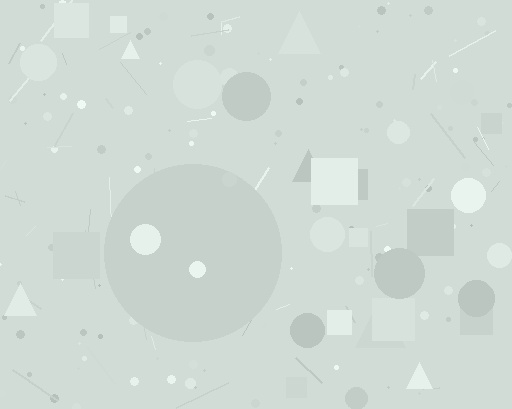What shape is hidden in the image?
A circle is hidden in the image.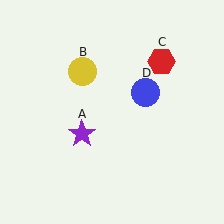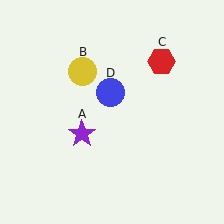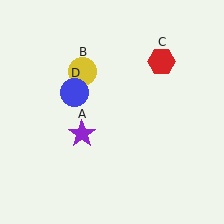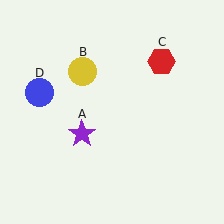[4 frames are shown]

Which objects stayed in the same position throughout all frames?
Purple star (object A) and yellow circle (object B) and red hexagon (object C) remained stationary.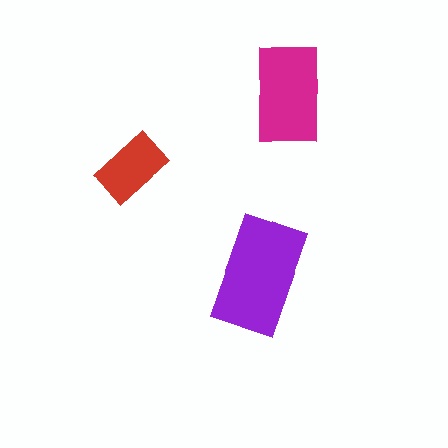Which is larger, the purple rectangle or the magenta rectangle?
The purple one.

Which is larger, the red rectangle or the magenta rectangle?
The magenta one.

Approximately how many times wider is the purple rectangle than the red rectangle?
About 1.5 times wider.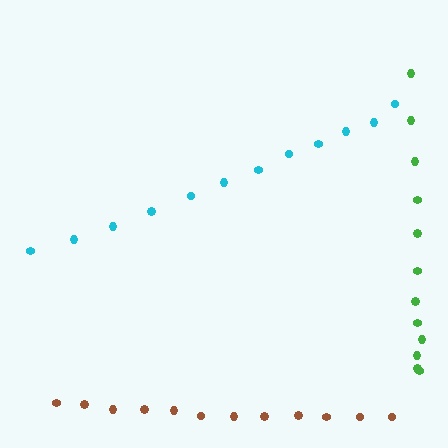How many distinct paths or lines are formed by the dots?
There are 3 distinct paths.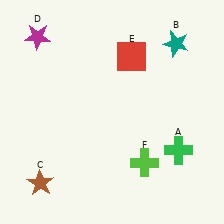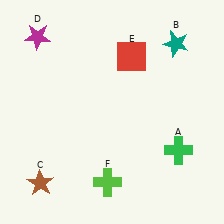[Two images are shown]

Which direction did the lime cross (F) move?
The lime cross (F) moved left.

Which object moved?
The lime cross (F) moved left.